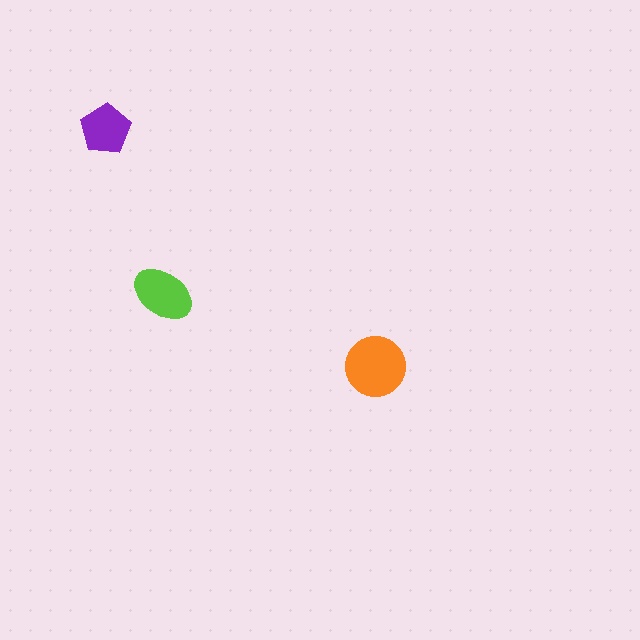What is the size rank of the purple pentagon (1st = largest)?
3rd.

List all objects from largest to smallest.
The orange circle, the lime ellipse, the purple pentagon.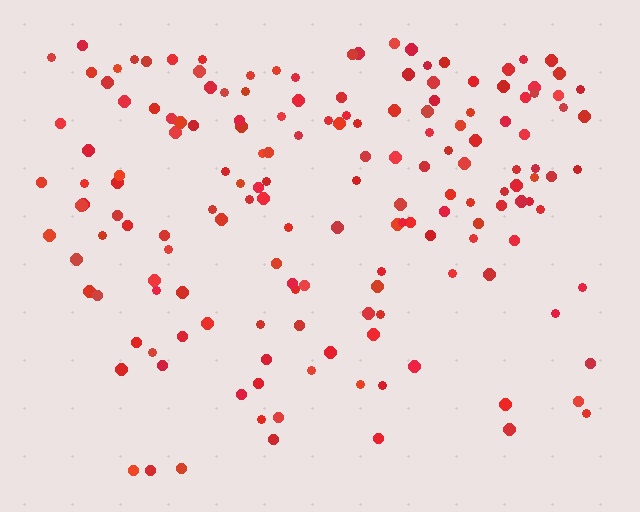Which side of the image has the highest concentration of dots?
The top.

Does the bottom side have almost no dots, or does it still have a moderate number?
Still a moderate number, just noticeably fewer than the top.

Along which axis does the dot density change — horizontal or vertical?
Vertical.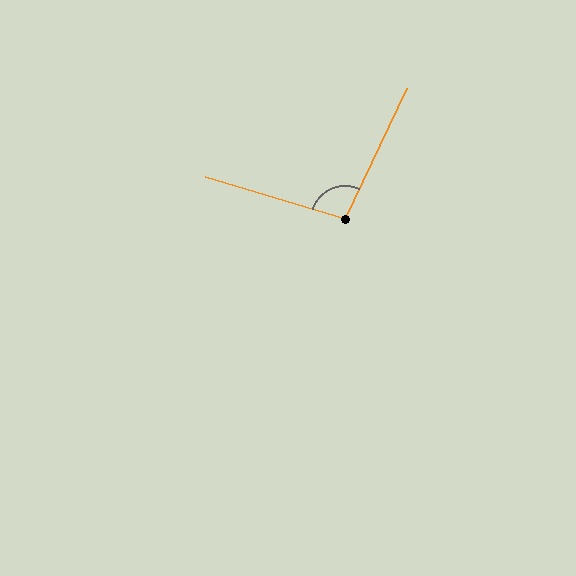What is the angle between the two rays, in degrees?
Approximately 98 degrees.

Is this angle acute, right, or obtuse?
It is obtuse.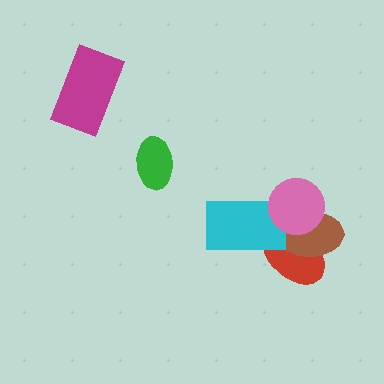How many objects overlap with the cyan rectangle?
3 objects overlap with the cyan rectangle.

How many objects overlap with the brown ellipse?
3 objects overlap with the brown ellipse.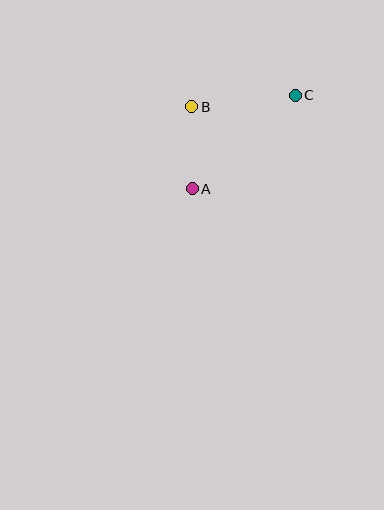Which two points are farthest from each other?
Points A and C are farthest from each other.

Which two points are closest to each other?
Points A and B are closest to each other.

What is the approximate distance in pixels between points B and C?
The distance between B and C is approximately 104 pixels.